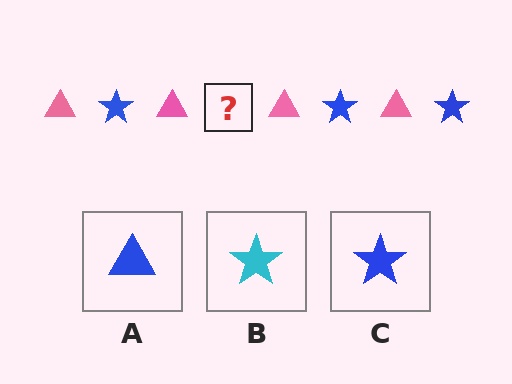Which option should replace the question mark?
Option C.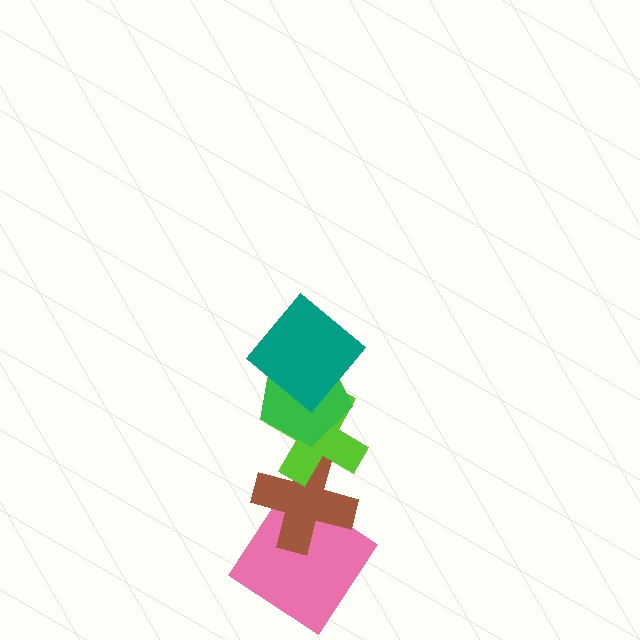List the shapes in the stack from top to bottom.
From top to bottom: the teal diamond, the green pentagon, the lime cross, the brown cross, the pink diamond.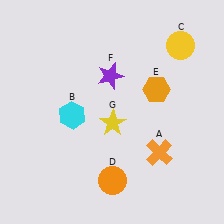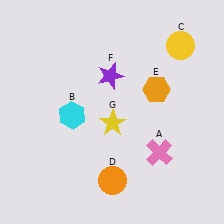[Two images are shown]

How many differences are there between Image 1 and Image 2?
There is 1 difference between the two images.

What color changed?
The cross (A) changed from orange in Image 1 to pink in Image 2.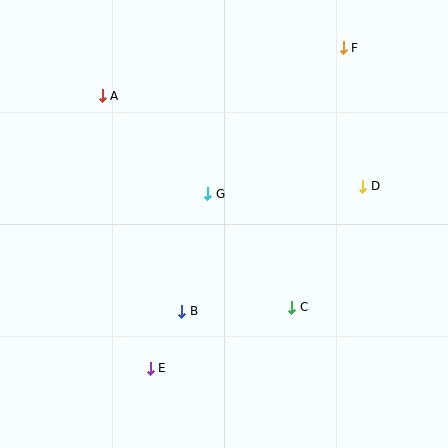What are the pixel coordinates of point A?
Point A is at (102, 96).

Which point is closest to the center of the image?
Point G at (208, 194) is closest to the center.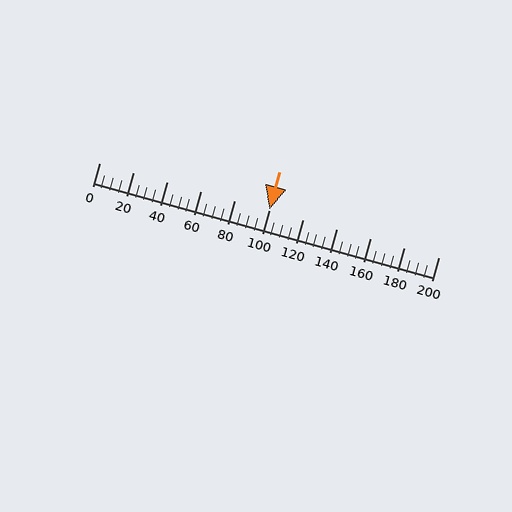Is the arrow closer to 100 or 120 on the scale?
The arrow is closer to 100.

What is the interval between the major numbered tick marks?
The major tick marks are spaced 20 units apart.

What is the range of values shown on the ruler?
The ruler shows values from 0 to 200.